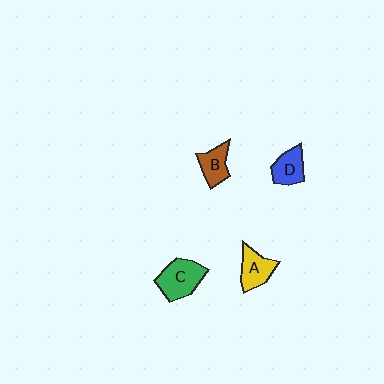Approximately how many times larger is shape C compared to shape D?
Approximately 1.5 times.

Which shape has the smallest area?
Shape B (brown).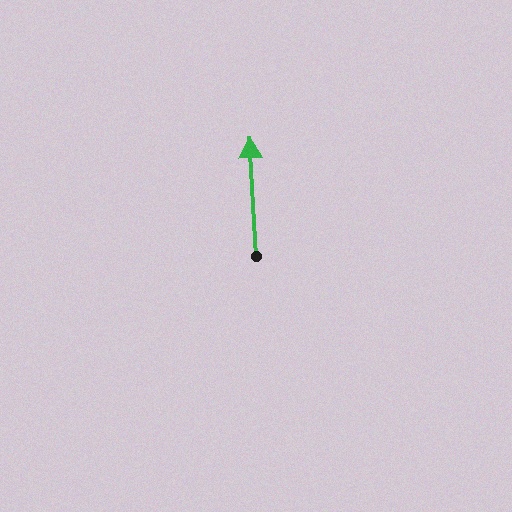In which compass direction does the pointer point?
North.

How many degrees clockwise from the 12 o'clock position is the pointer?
Approximately 357 degrees.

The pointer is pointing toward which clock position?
Roughly 12 o'clock.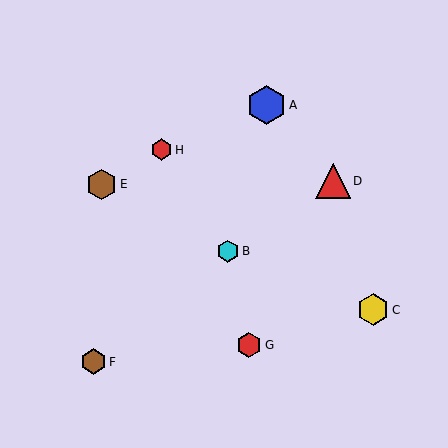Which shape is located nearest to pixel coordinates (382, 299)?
The yellow hexagon (labeled C) at (373, 310) is nearest to that location.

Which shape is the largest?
The blue hexagon (labeled A) is the largest.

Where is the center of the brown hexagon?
The center of the brown hexagon is at (101, 184).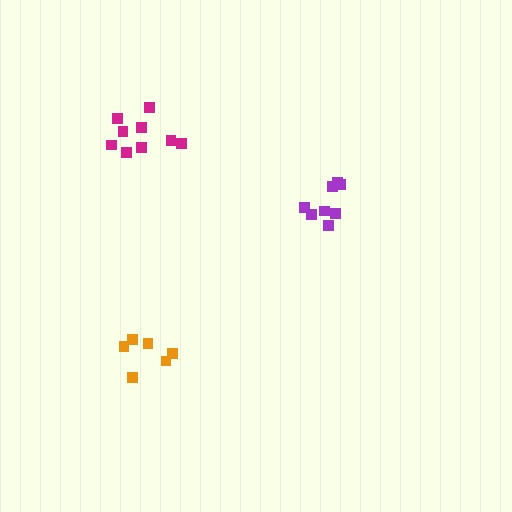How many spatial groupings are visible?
There are 3 spatial groupings.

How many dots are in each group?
Group 1: 10 dots, Group 2: 6 dots, Group 3: 8 dots (24 total).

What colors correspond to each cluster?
The clusters are colored: magenta, orange, purple.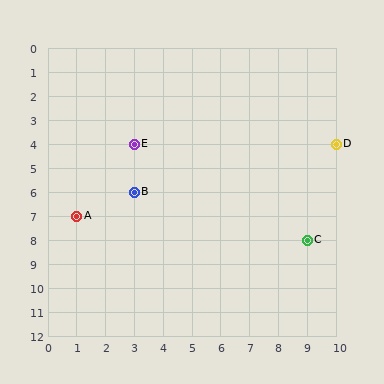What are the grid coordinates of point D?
Point D is at grid coordinates (10, 4).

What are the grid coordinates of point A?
Point A is at grid coordinates (1, 7).